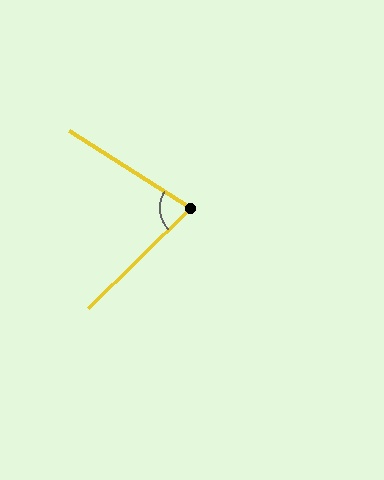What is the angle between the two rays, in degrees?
Approximately 77 degrees.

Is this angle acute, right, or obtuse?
It is acute.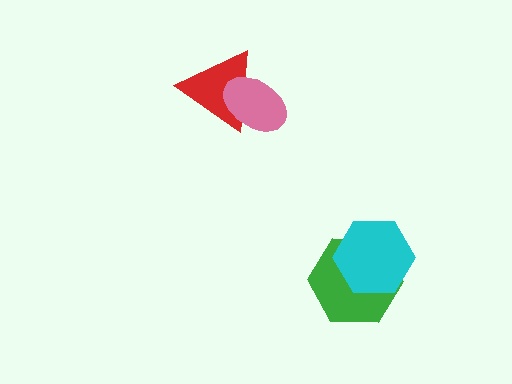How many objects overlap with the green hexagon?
1 object overlaps with the green hexagon.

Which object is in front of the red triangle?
The pink ellipse is in front of the red triangle.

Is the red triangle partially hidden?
Yes, it is partially covered by another shape.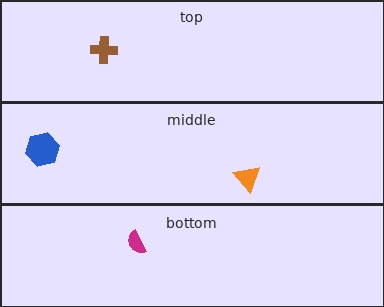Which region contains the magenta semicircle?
The bottom region.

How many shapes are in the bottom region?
1.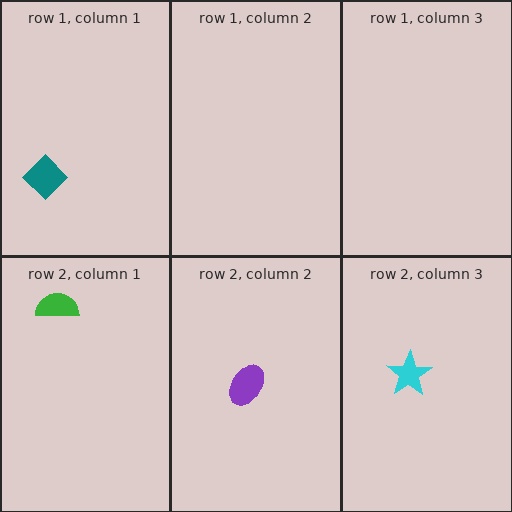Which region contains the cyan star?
The row 2, column 3 region.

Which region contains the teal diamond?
The row 1, column 1 region.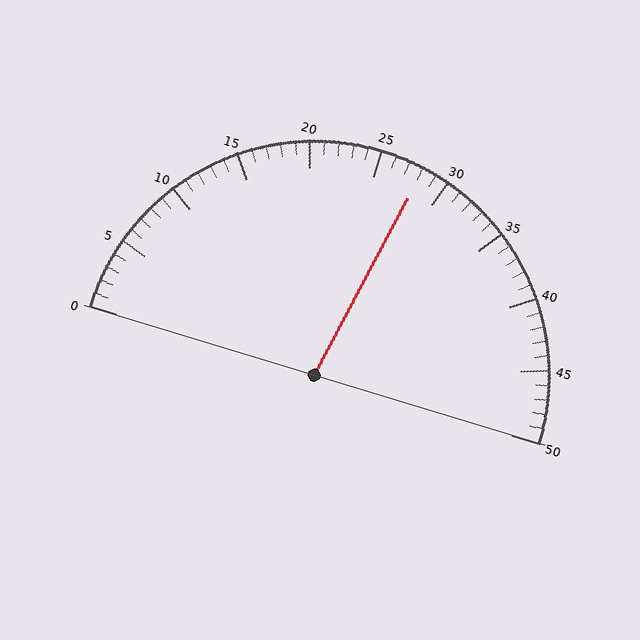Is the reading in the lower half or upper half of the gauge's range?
The reading is in the upper half of the range (0 to 50).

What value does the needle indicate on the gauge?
The needle indicates approximately 28.